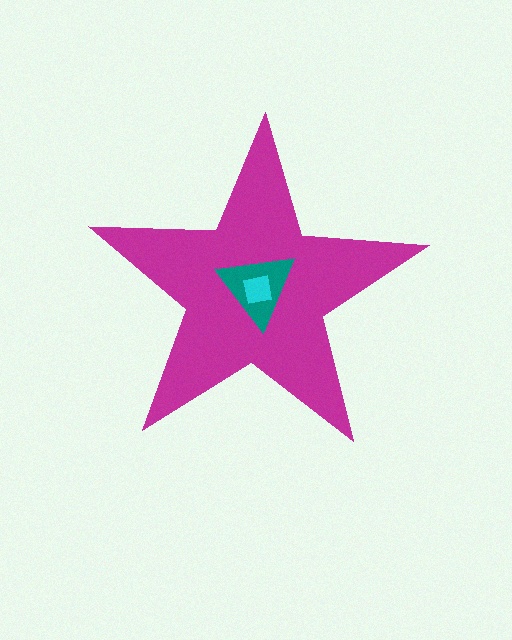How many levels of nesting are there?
3.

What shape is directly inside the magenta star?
The teal triangle.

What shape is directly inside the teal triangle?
The cyan square.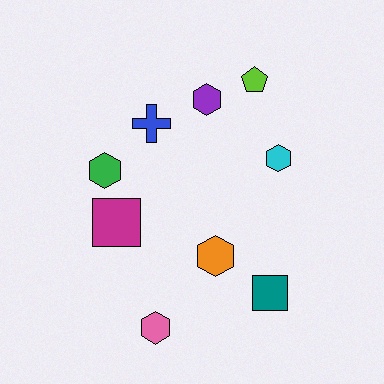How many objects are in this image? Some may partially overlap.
There are 9 objects.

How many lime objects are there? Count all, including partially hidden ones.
There is 1 lime object.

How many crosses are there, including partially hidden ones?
There is 1 cross.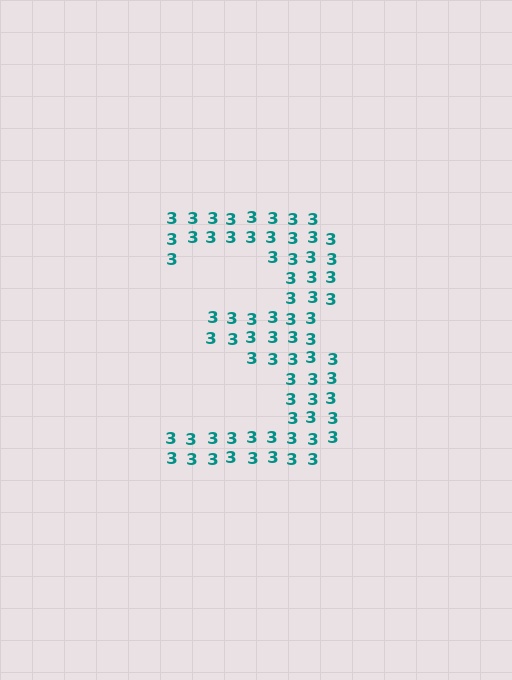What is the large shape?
The large shape is the digit 3.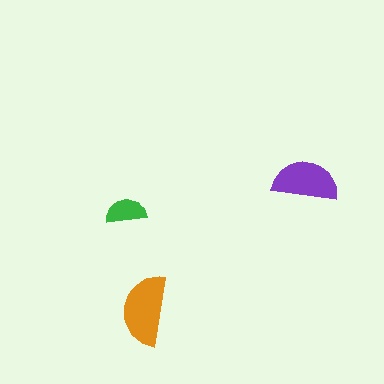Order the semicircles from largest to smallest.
the orange one, the purple one, the green one.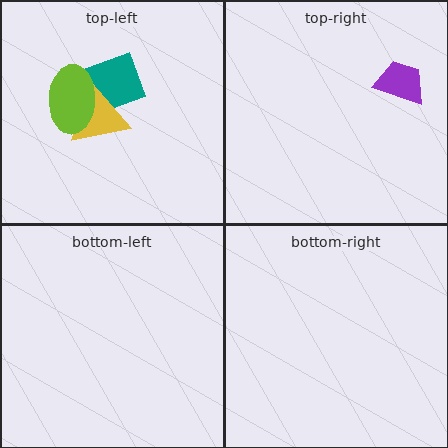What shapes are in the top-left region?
The teal diamond, the yellow triangle, the lime ellipse.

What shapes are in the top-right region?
The purple trapezoid.